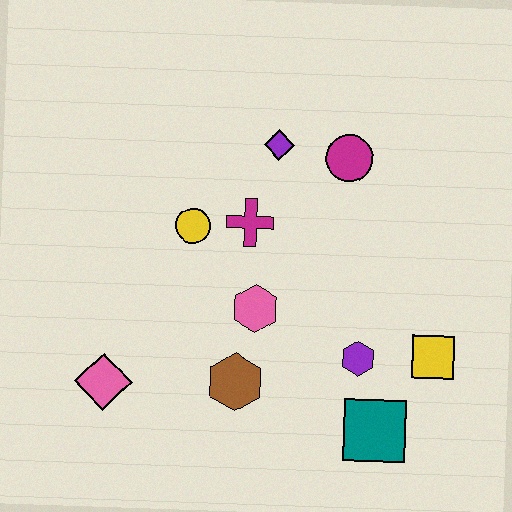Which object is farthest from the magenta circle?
The pink diamond is farthest from the magenta circle.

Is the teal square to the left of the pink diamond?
No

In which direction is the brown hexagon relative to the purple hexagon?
The brown hexagon is to the left of the purple hexagon.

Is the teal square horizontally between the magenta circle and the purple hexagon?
No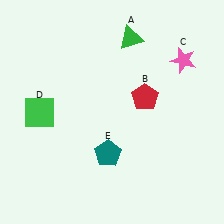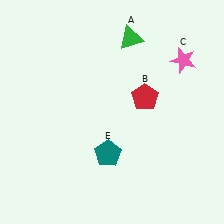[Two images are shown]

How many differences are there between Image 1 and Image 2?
There is 1 difference between the two images.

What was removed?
The green square (D) was removed in Image 2.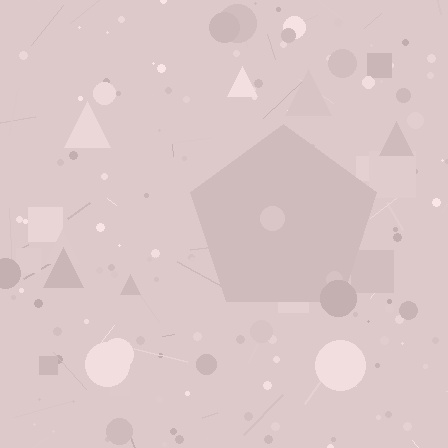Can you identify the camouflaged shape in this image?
The camouflaged shape is a pentagon.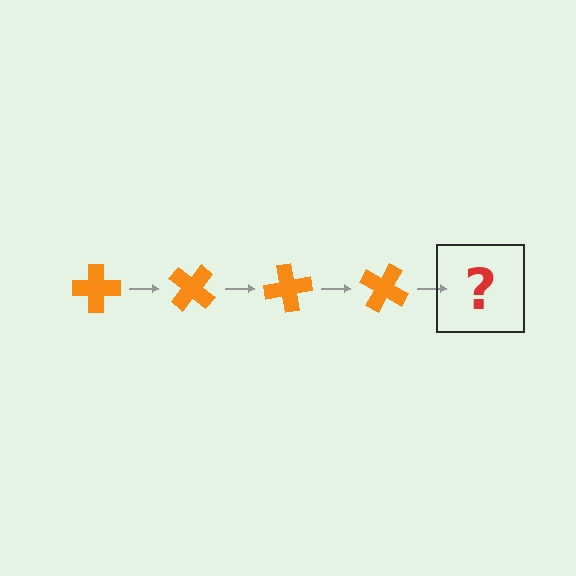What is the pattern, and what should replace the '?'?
The pattern is that the cross rotates 40 degrees each step. The '?' should be an orange cross rotated 160 degrees.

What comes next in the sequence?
The next element should be an orange cross rotated 160 degrees.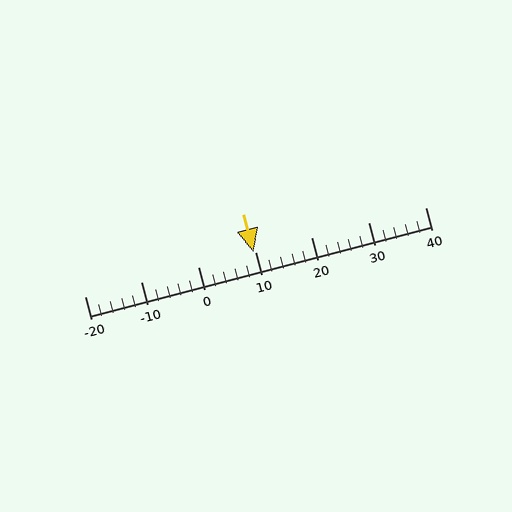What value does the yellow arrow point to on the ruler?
The yellow arrow points to approximately 10.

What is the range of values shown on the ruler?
The ruler shows values from -20 to 40.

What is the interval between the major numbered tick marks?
The major tick marks are spaced 10 units apart.